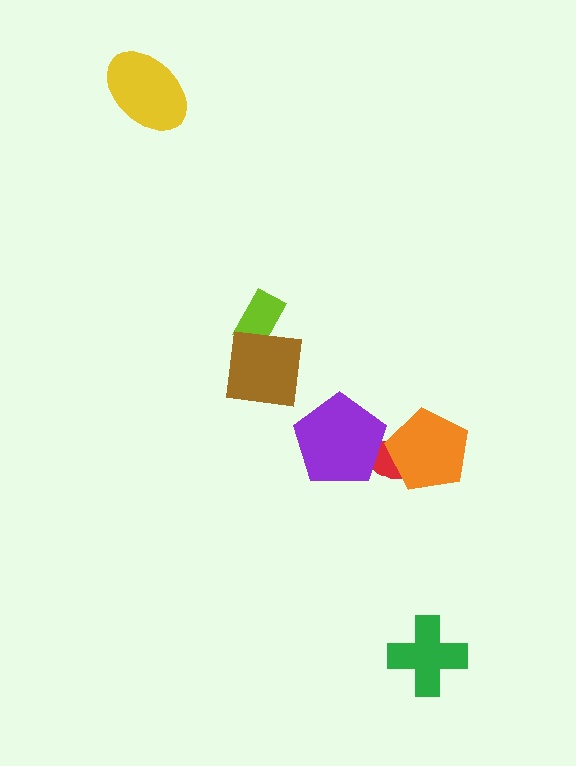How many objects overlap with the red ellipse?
2 objects overlap with the red ellipse.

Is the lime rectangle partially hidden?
Yes, it is partially covered by another shape.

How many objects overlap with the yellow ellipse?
0 objects overlap with the yellow ellipse.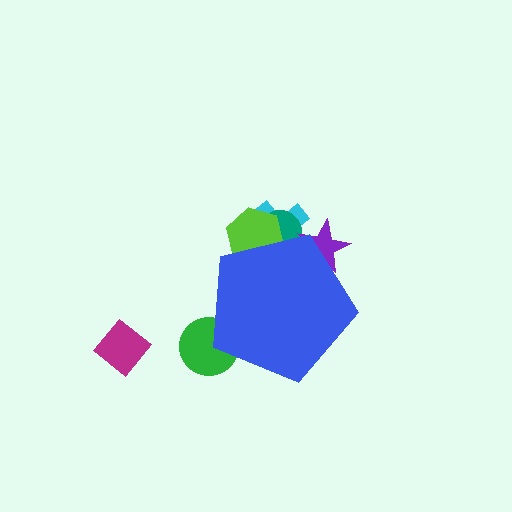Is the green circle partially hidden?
Yes, the green circle is partially hidden behind the blue pentagon.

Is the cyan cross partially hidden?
Yes, the cyan cross is partially hidden behind the blue pentagon.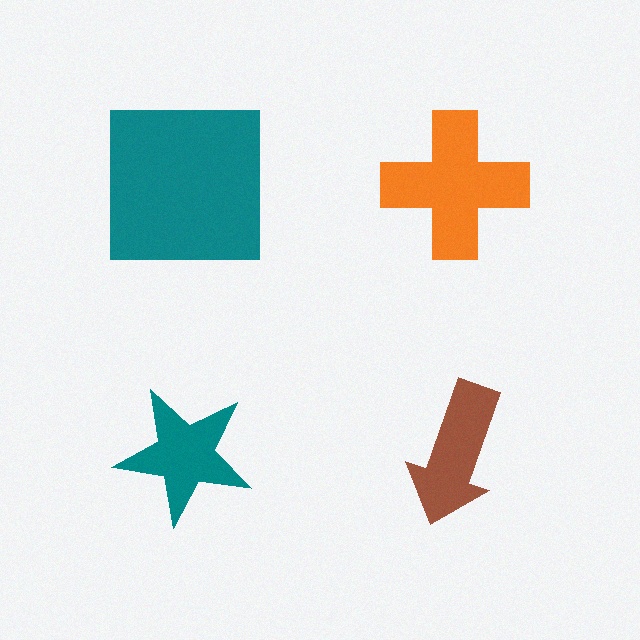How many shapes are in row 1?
2 shapes.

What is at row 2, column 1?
A teal star.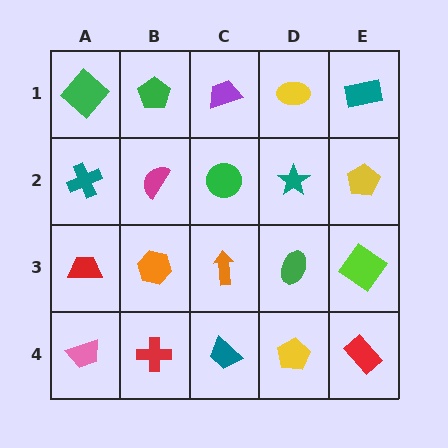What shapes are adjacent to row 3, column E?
A yellow pentagon (row 2, column E), a red rectangle (row 4, column E), a green ellipse (row 3, column D).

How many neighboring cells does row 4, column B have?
3.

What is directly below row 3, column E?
A red rectangle.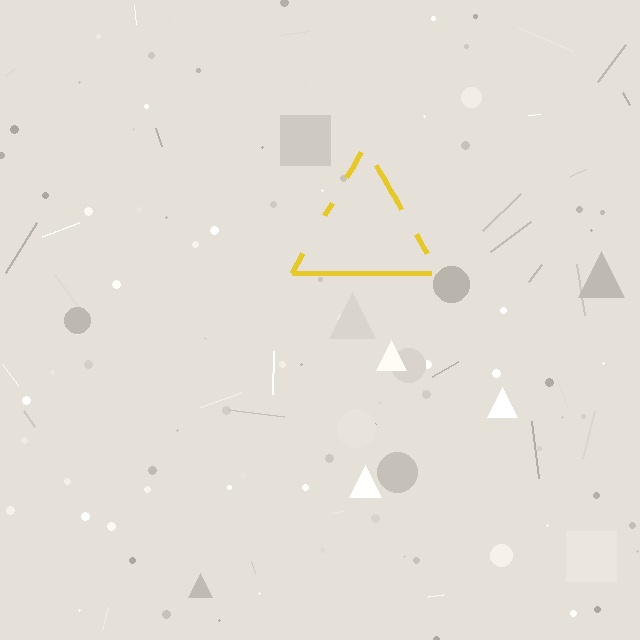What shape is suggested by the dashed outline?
The dashed outline suggests a triangle.